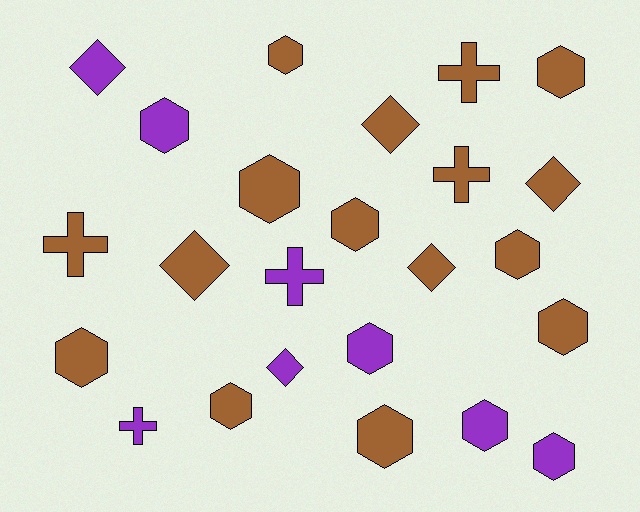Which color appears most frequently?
Brown, with 16 objects.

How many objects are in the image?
There are 24 objects.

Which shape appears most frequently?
Hexagon, with 13 objects.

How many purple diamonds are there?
There are 2 purple diamonds.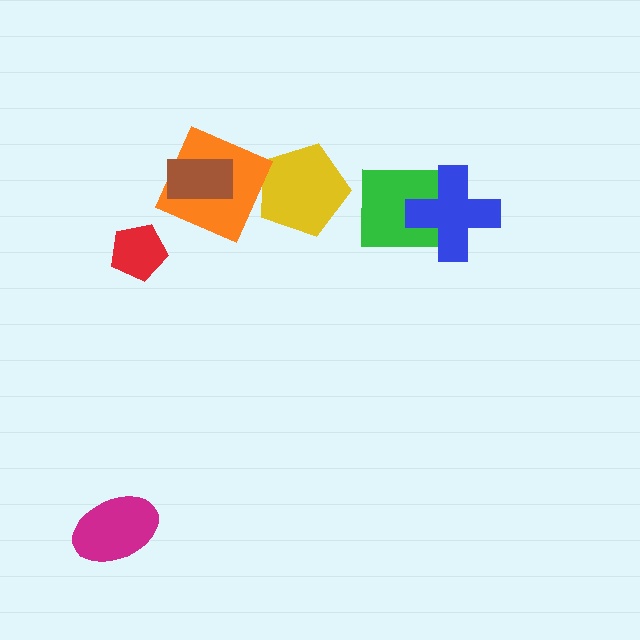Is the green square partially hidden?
Yes, it is partially covered by another shape.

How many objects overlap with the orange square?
1 object overlaps with the orange square.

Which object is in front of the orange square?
The brown rectangle is in front of the orange square.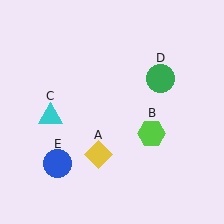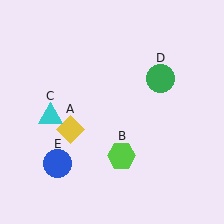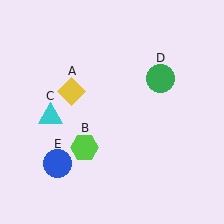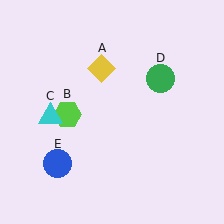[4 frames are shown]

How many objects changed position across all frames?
2 objects changed position: yellow diamond (object A), lime hexagon (object B).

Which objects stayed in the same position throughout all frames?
Cyan triangle (object C) and green circle (object D) and blue circle (object E) remained stationary.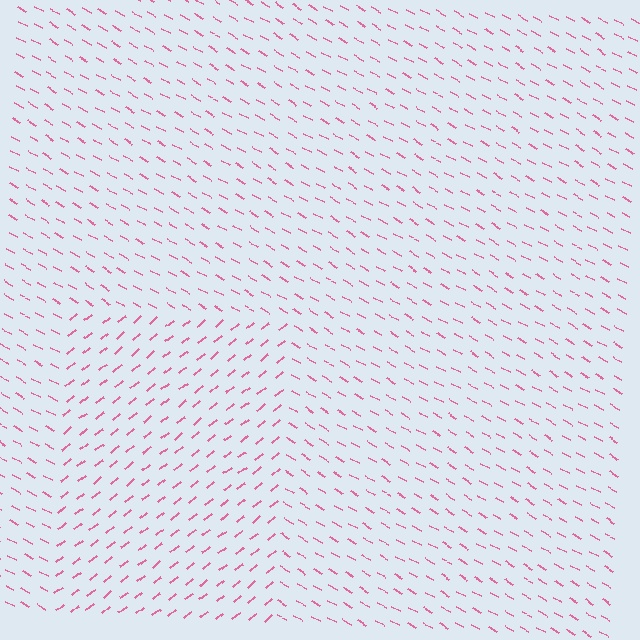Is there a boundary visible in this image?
Yes, there is a texture boundary formed by a change in line orientation.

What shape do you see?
I see a rectangle.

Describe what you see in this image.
The image is filled with small pink line segments. A rectangle region in the image has lines oriented differently from the surrounding lines, creating a visible texture boundary.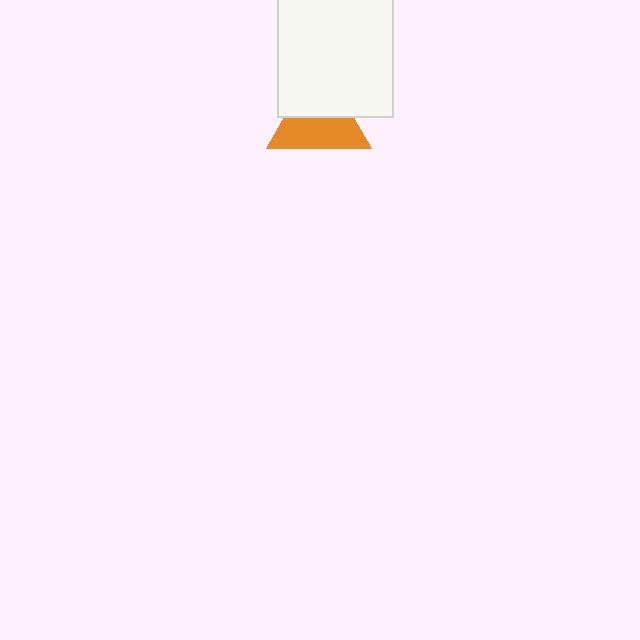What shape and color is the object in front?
The object in front is a white rectangle.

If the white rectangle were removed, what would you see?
You would see the complete orange triangle.